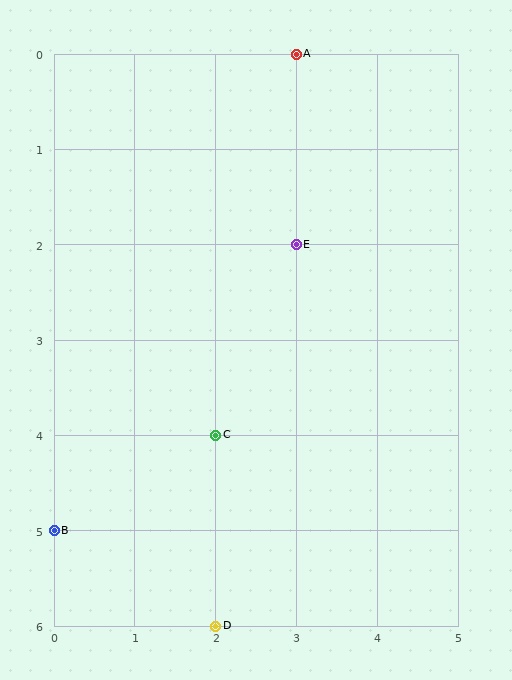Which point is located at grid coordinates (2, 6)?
Point D is at (2, 6).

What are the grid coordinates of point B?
Point B is at grid coordinates (0, 5).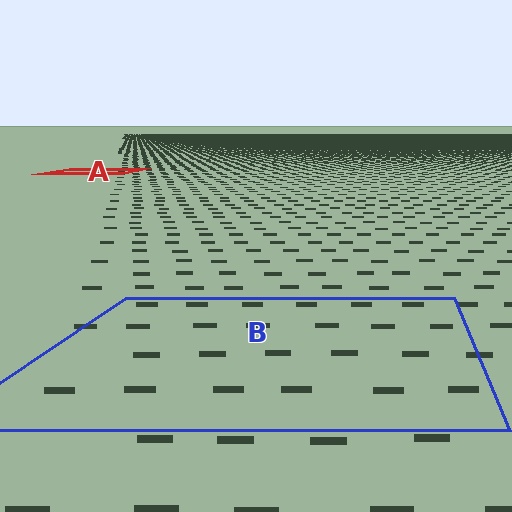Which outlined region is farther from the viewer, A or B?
Region A is farther from the viewer — the texture elements inside it appear smaller and more densely packed.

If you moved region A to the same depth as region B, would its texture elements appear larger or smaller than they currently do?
They would appear larger. At a closer depth, the same texture elements are projected at a bigger on-screen size.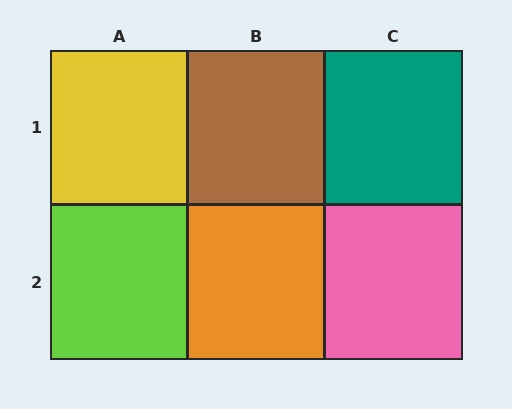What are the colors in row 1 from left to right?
Yellow, brown, teal.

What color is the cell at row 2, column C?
Pink.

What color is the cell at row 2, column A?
Lime.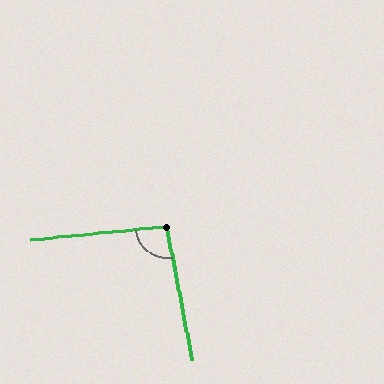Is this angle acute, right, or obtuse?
It is approximately a right angle.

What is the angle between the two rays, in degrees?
Approximately 95 degrees.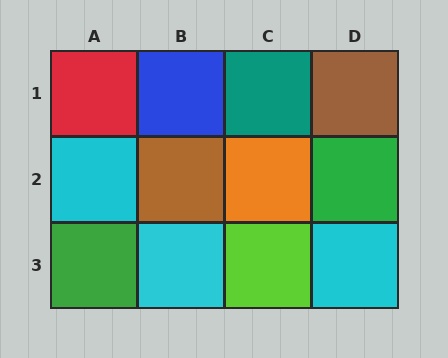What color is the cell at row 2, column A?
Cyan.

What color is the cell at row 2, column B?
Brown.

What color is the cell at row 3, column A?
Green.